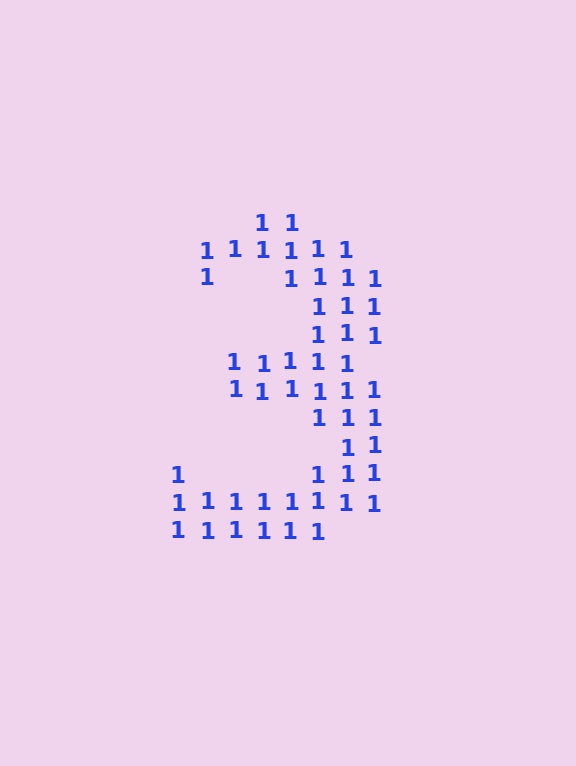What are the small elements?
The small elements are digit 1's.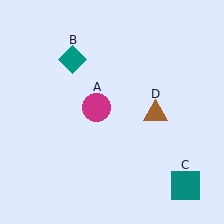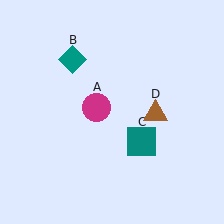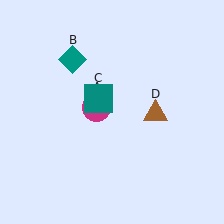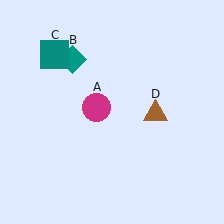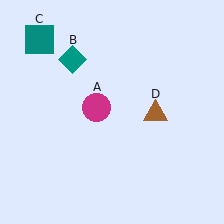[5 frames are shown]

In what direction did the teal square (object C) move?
The teal square (object C) moved up and to the left.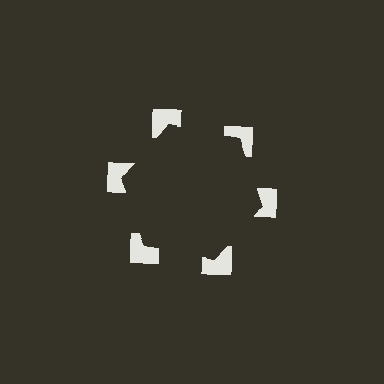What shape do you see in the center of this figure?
An illusory hexagon — its edges are inferred from the aligned wedge cuts in the notched squares, not physically drawn.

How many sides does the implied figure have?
6 sides.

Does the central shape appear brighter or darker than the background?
It typically appears slightly darker than the background, even though no actual brightness change is drawn.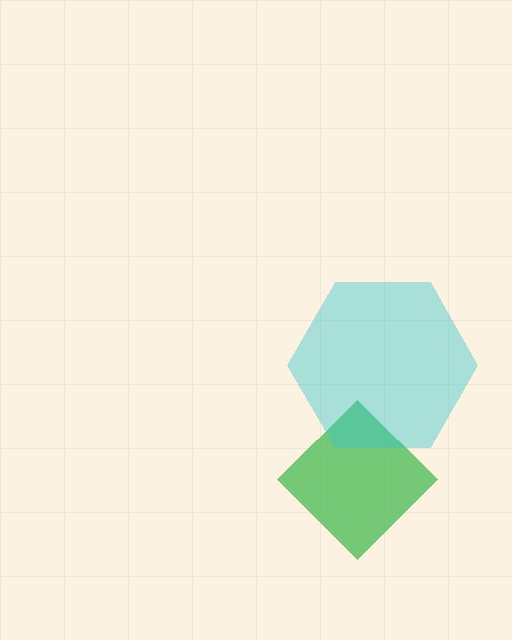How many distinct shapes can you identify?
There are 2 distinct shapes: a green diamond, a cyan hexagon.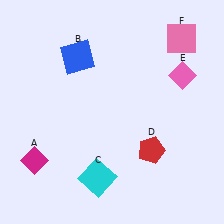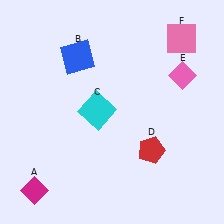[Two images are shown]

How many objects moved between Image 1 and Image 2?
2 objects moved between the two images.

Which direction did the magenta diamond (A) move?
The magenta diamond (A) moved down.